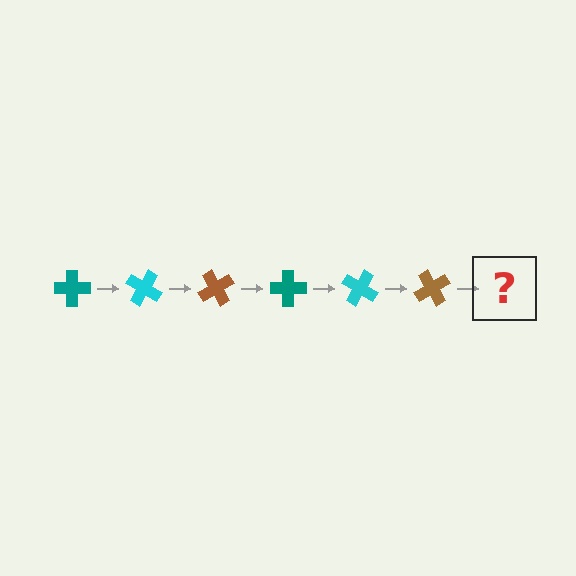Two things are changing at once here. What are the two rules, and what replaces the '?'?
The two rules are that it rotates 30 degrees each step and the color cycles through teal, cyan, and brown. The '?' should be a teal cross, rotated 180 degrees from the start.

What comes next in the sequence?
The next element should be a teal cross, rotated 180 degrees from the start.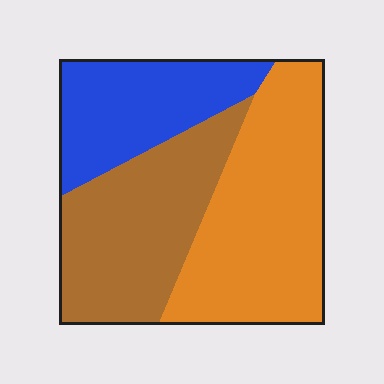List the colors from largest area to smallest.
From largest to smallest: orange, brown, blue.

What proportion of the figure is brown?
Brown covers 34% of the figure.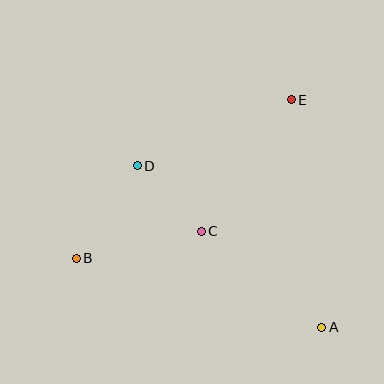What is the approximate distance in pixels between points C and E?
The distance between C and E is approximately 160 pixels.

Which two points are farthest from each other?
Points B and E are farthest from each other.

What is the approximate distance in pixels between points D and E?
The distance between D and E is approximately 168 pixels.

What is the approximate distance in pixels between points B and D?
The distance between B and D is approximately 110 pixels.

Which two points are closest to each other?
Points C and D are closest to each other.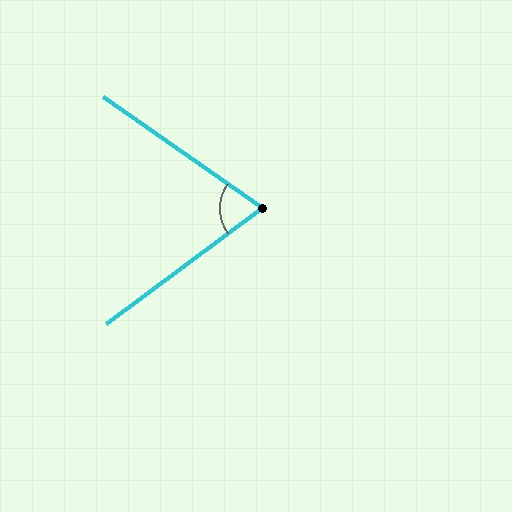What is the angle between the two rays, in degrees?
Approximately 72 degrees.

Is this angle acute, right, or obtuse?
It is acute.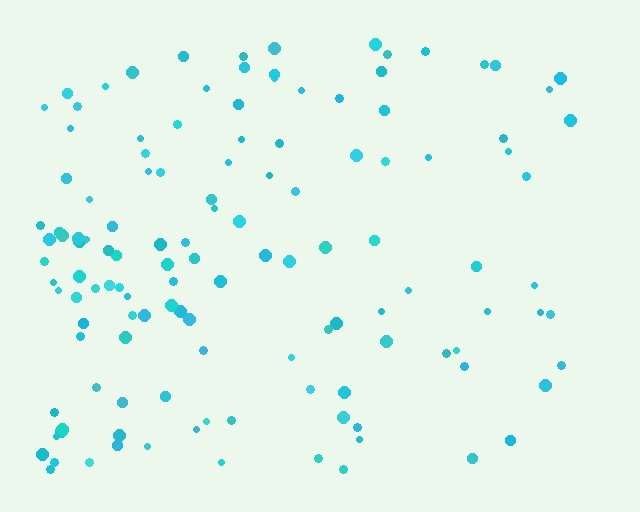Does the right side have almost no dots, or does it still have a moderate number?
Still a moderate number, just noticeably fewer than the left.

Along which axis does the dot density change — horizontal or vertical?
Horizontal.